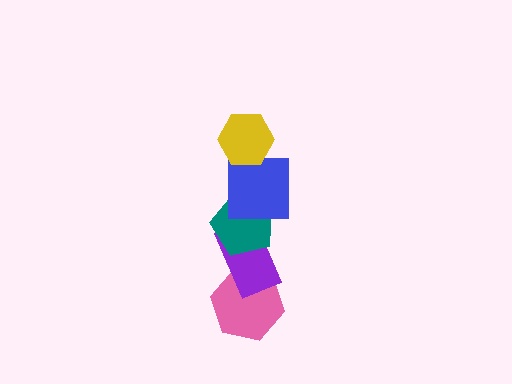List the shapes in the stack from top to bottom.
From top to bottom: the yellow hexagon, the blue square, the teal pentagon, the purple rectangle, the pink hexagon.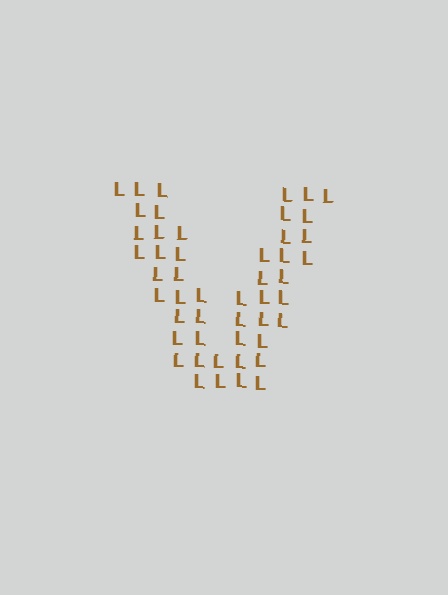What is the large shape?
The large shape is the letter V.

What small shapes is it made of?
It is made of small letter L's.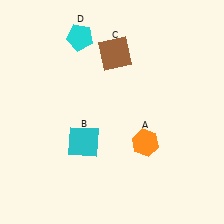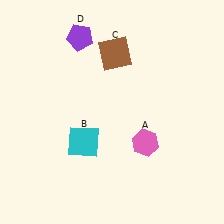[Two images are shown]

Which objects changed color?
A changed from orange to pink. D changed from cyan to purple.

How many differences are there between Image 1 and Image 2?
There are 2 differences between the two images.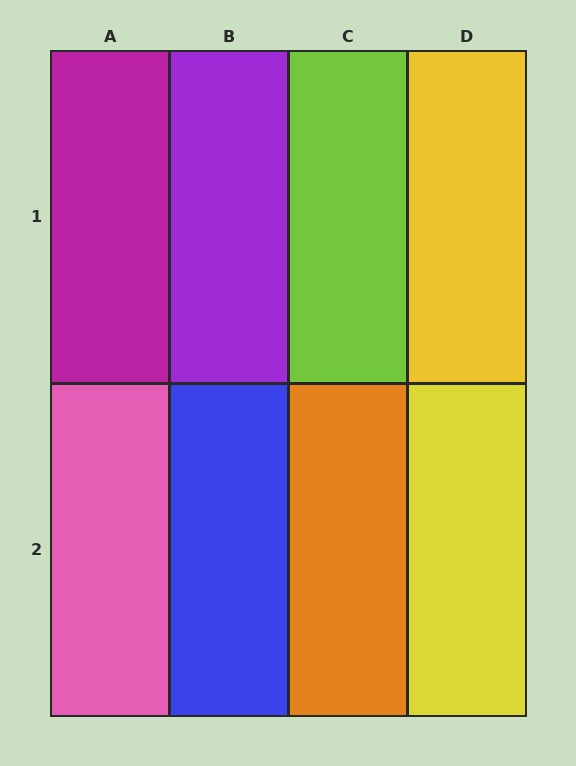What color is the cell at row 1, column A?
Magenta.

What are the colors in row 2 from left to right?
Pink, blue, orange, yellow.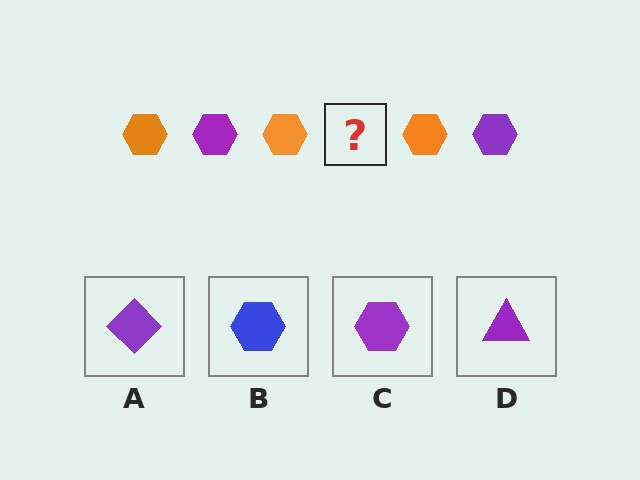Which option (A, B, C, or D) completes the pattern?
C.